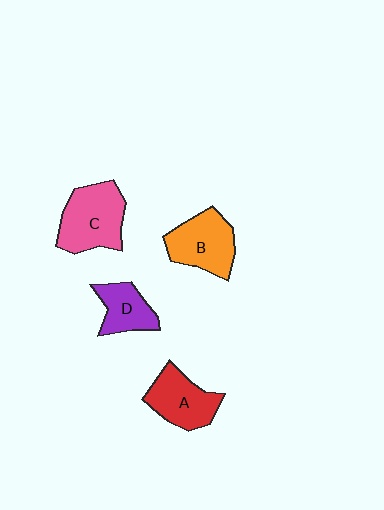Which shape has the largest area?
Shape C (pink).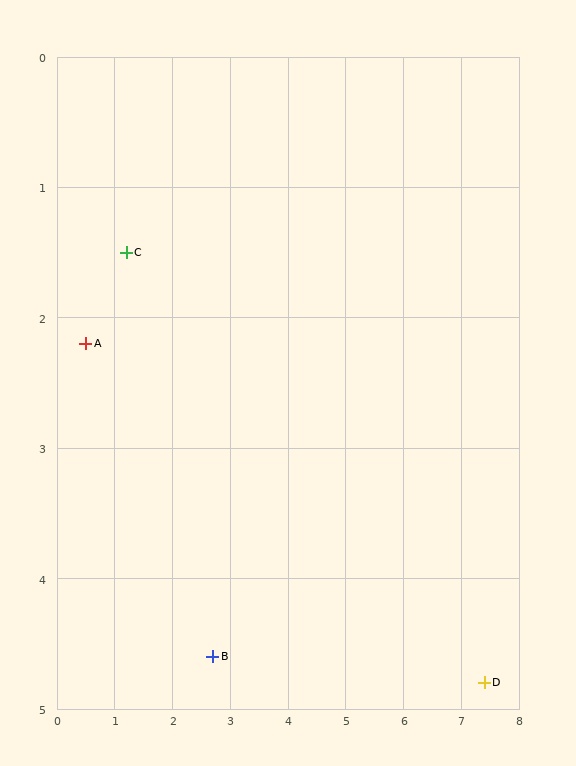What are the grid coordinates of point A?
Point A is at approximately (0.5, 2.2).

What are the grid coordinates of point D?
Point D is at approximately (7.4, 4.8).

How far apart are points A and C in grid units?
Points A and C are about 1.0 grid units apart.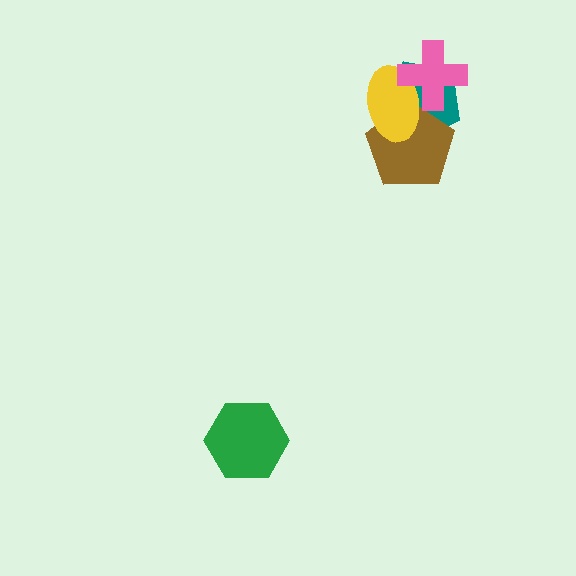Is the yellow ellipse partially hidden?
Yes, it is partially covered by another shape.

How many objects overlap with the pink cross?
2 objects overlap with the pink cross.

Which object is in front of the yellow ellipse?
The pink cross is in front of the yellow ellipse.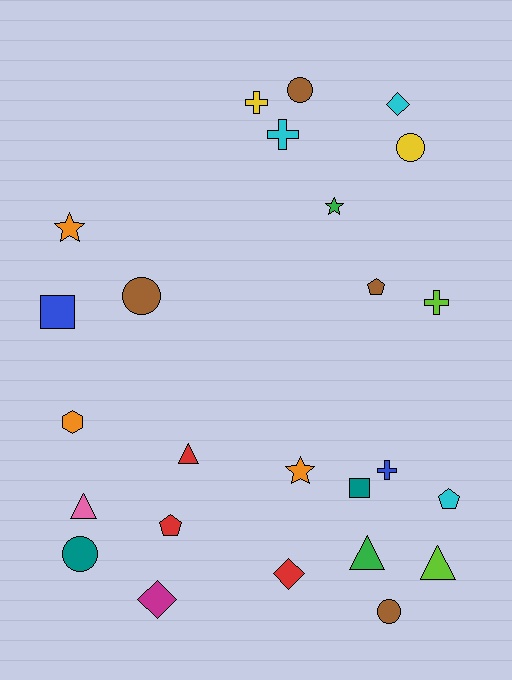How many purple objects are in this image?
There are no purple objects.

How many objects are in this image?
There are 25 objects.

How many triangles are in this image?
There are 4 triangles.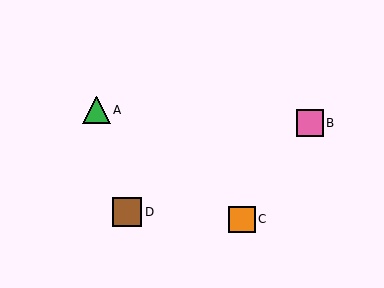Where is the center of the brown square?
The center of the brown square is at (127, 212).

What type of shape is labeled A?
Shape A is a green triangle.